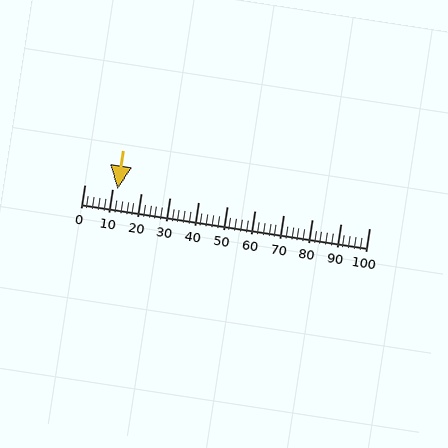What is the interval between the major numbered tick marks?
The major tick marks are spaced 10 units apart.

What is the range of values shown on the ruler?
The ruler shows values from 0 to 100.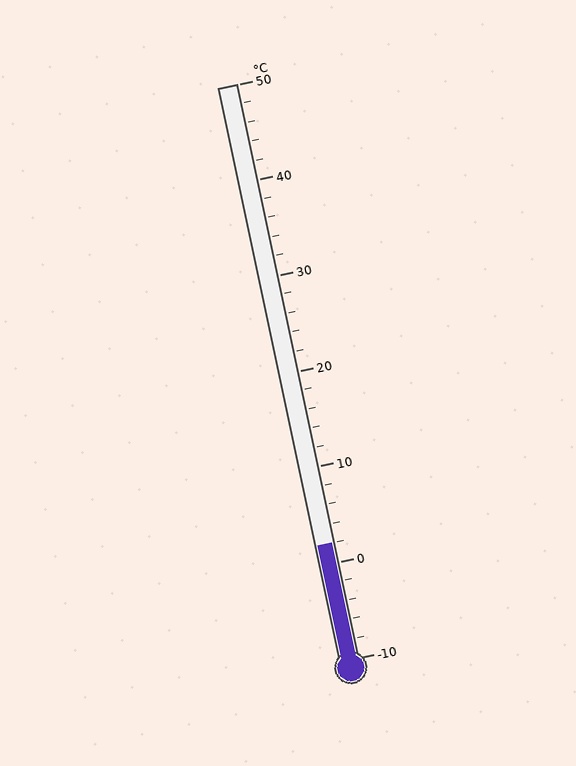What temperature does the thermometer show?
The thermometer shows approximately 2°C.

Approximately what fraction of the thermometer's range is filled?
The thermometer is filled to approximately 20% of its range.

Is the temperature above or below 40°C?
The temperature is below 40°C.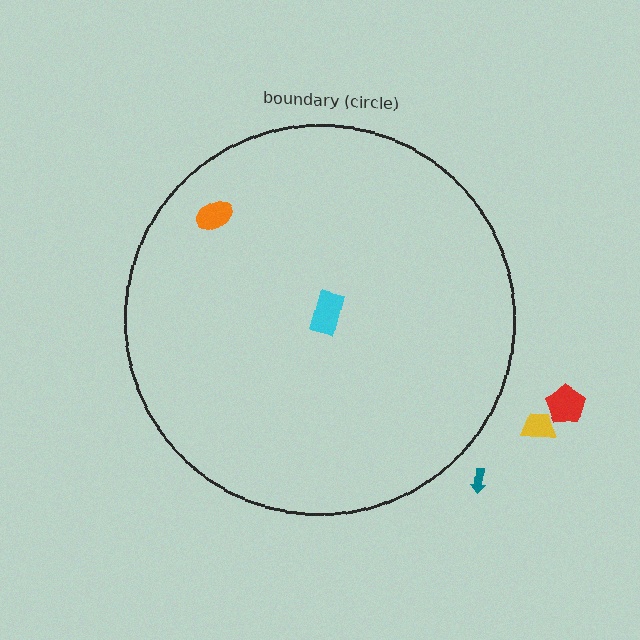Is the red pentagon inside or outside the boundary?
Outside.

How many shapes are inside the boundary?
2 inside, 3 outside.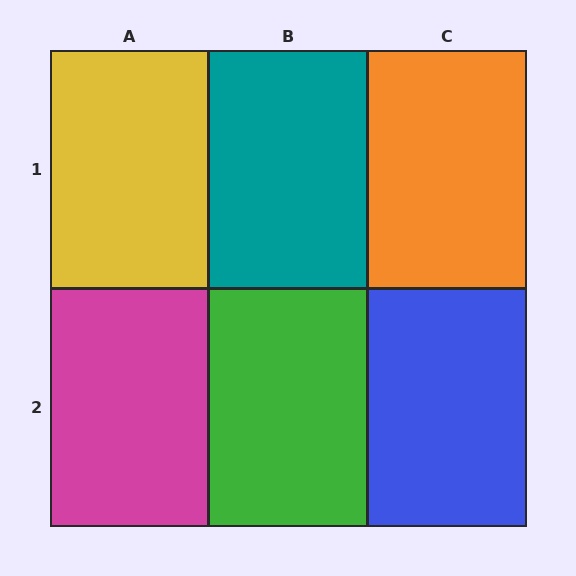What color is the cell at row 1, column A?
Yellow.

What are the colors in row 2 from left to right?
Magenta, green, blue.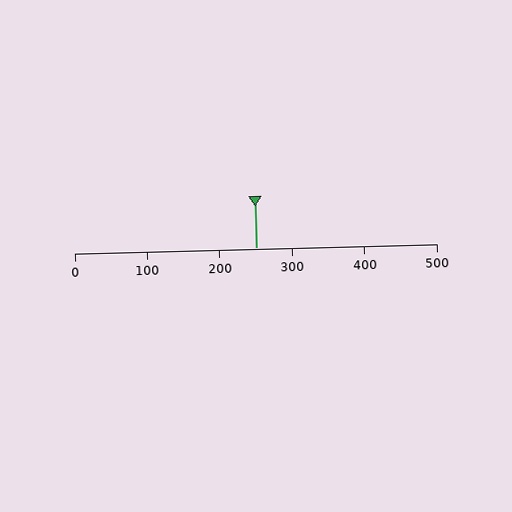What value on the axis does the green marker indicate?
The marker indicates approximately 250.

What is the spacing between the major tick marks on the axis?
The major ticks are spaced 100 apart.